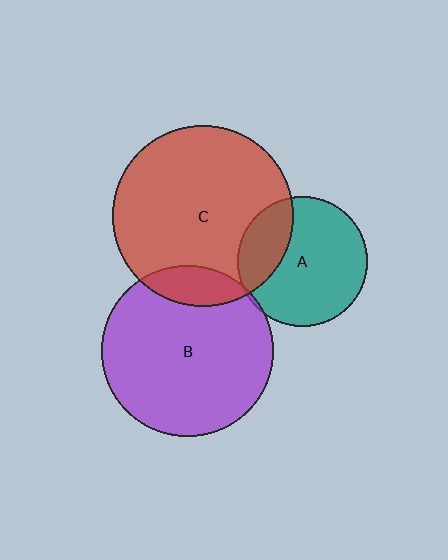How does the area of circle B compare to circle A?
Approximately 1.7 times.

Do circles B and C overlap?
Yes.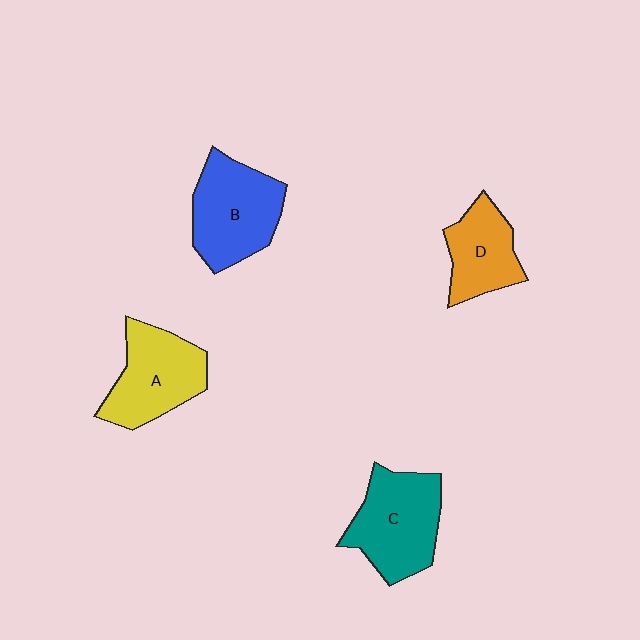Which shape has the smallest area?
Shape D (orange).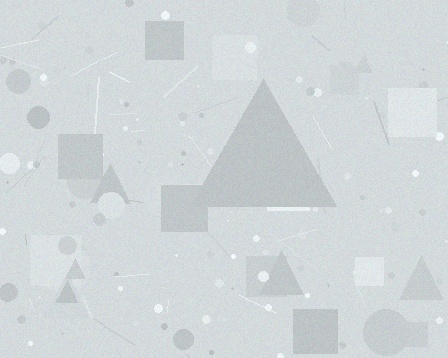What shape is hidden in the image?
A triangle is hidden in the image.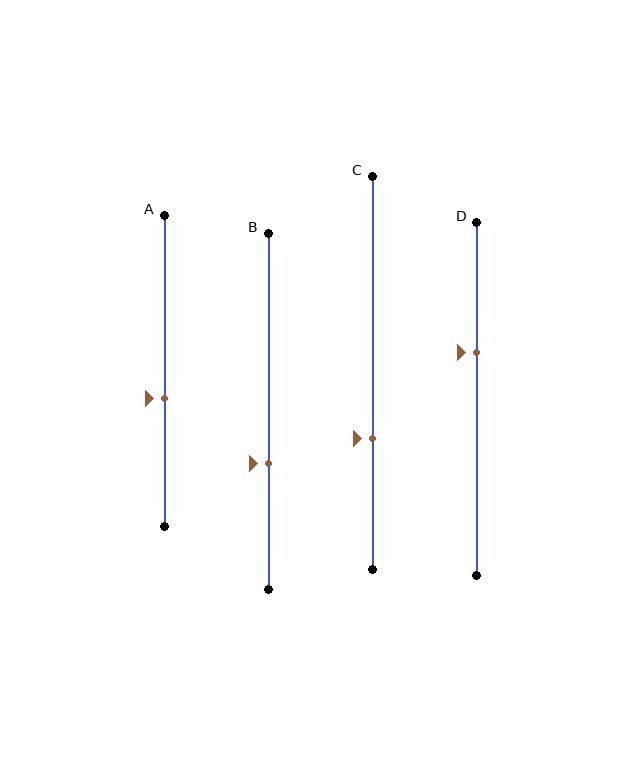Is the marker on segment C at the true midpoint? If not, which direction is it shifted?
No, the marker on segment C is shifted downward by about 17% of the segment length.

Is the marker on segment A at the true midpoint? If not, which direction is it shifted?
No, the marker on segment A is shifted downward by about 9% of the segment length.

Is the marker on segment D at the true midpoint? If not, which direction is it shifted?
No, the marker on segment D is shifted upward by about 13% of the segment length.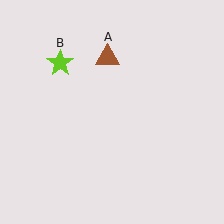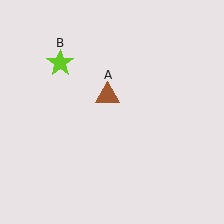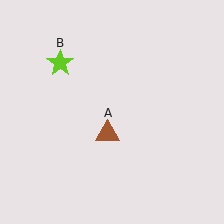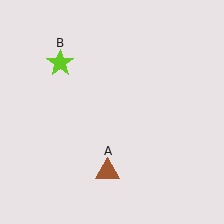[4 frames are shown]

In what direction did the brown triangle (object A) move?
The brown triangle (object A) moved down.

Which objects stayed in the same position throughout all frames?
Lime star (object B) remained stationary.